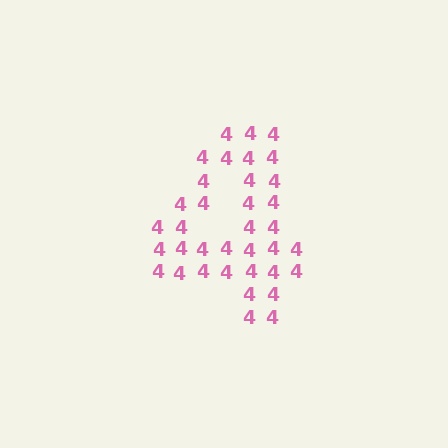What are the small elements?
The small elements are digit 4's.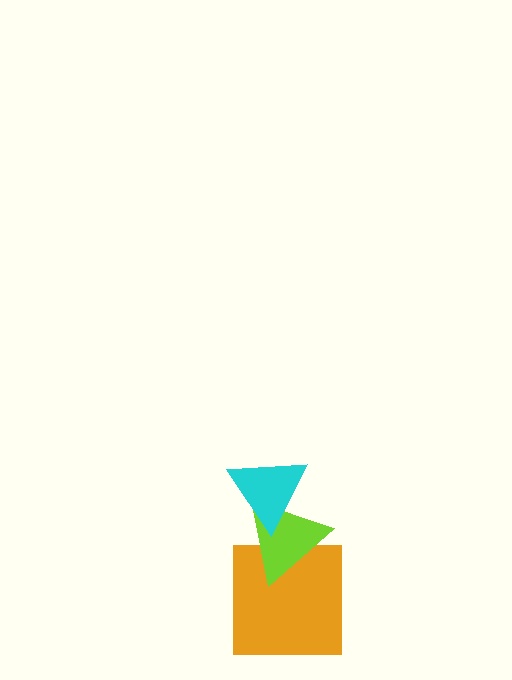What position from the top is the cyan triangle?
The cyan triangle is 1st from the top.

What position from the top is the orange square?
The orange square is 3rd from the top.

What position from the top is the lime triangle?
The lime triangle is 2nd from the top.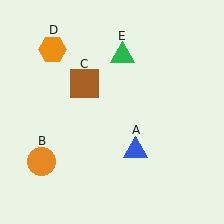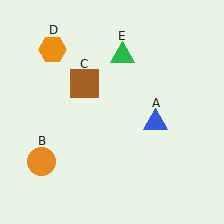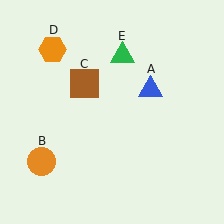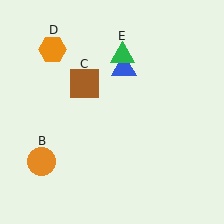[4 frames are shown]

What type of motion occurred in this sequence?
The blue triangle (object A) rotated counterclockwise around the center of the scene.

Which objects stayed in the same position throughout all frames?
Orange circle (object B) and brown square (object C) and orange hexagon (object D) and green triangle (object E) remained stationary.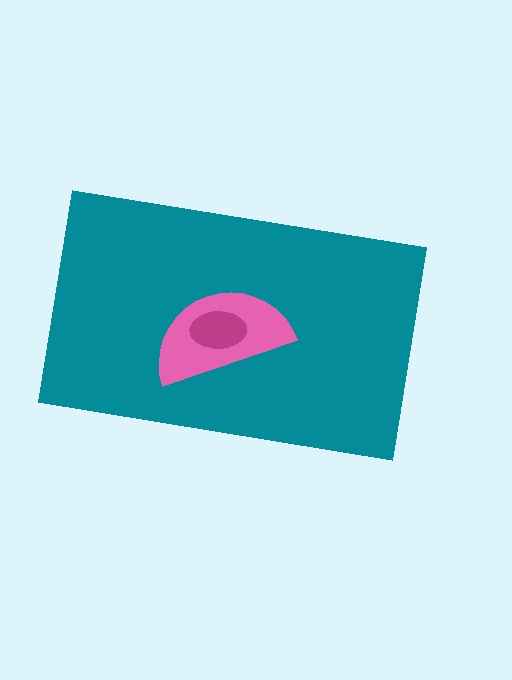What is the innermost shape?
The magenta ellipse.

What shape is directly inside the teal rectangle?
The pink semicircle.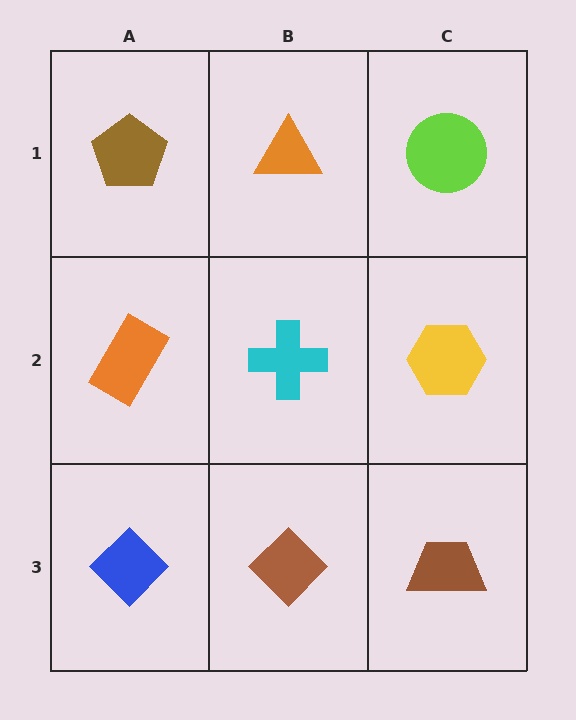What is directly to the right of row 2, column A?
A cyan cross.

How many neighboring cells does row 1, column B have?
3.